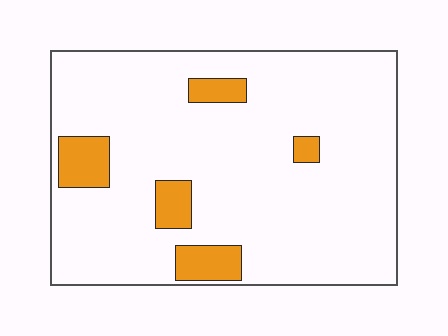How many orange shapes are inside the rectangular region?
5.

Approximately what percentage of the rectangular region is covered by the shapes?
Approximately 10%.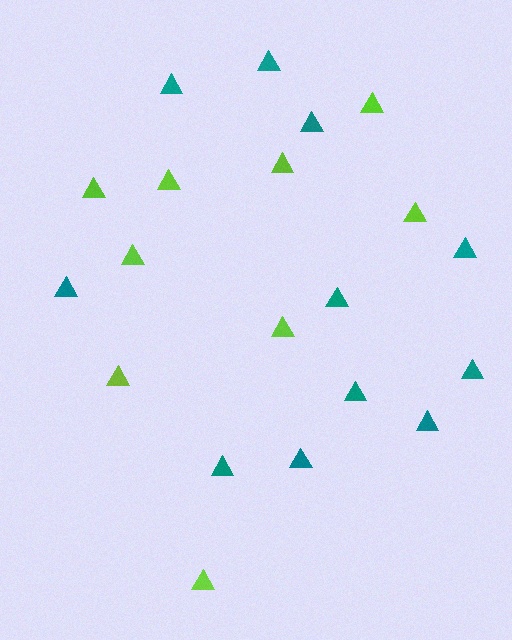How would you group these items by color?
There are 2 groups: one group of teal triangles (11) and one group of lime triangles (9).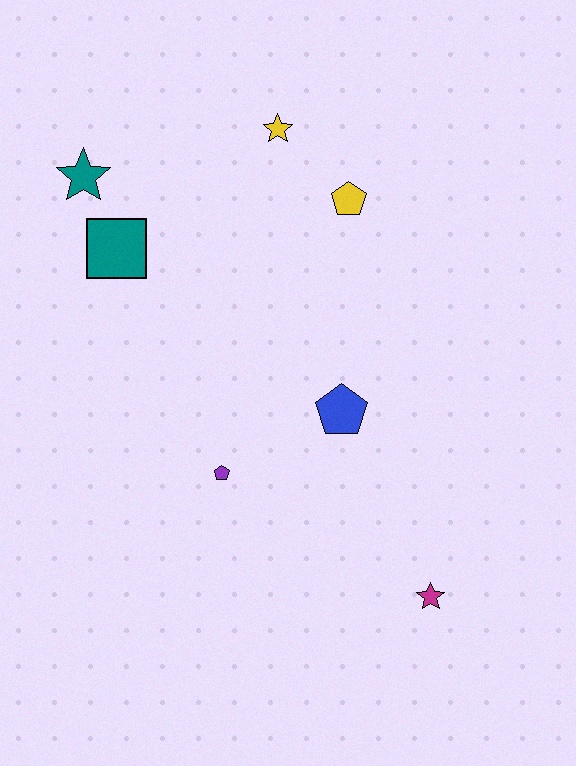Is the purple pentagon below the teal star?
Yes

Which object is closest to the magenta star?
The blue pentagon is closest to the magenta star.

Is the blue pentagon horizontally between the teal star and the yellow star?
No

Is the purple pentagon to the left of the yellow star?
Yes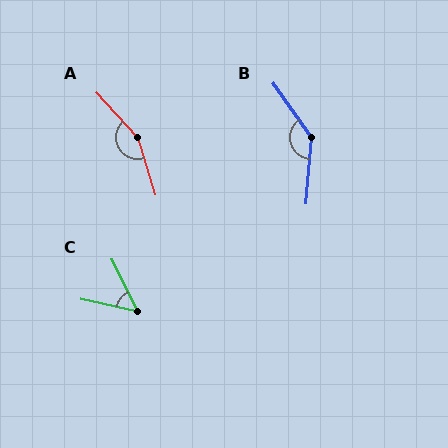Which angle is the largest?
A, at approximately 155 degrees.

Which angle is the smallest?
C, at approximately 52 degrees.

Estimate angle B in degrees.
Approximately 140 degrees.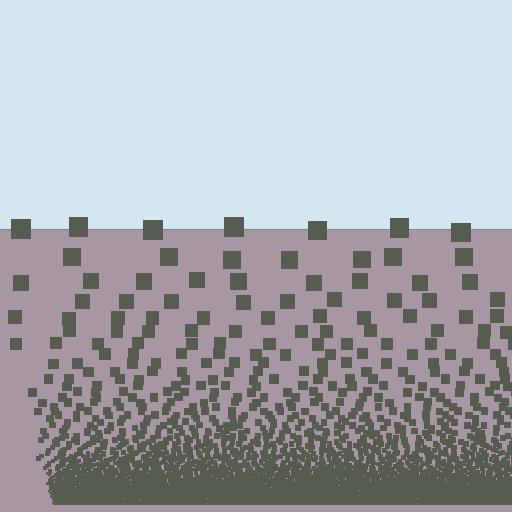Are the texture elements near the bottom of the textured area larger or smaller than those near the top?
Smaller. The gradient is inverted — elements near the bottom are smaller and denser.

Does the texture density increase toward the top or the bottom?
Density increases toward the bottom.